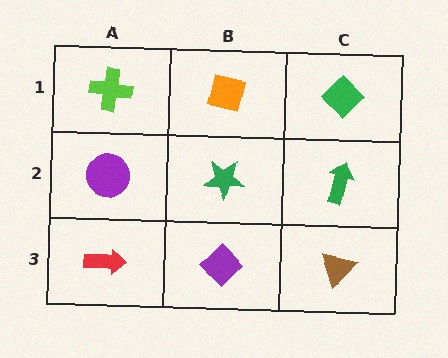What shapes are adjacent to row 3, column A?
A purple circle (row 2, column A), a purple diamond (row 3, column B).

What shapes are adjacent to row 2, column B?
An orange square (row 1, column B), a purple diamond (row 3, column B), a purple circle (row 2, column A), a green arrow (row 2, column C).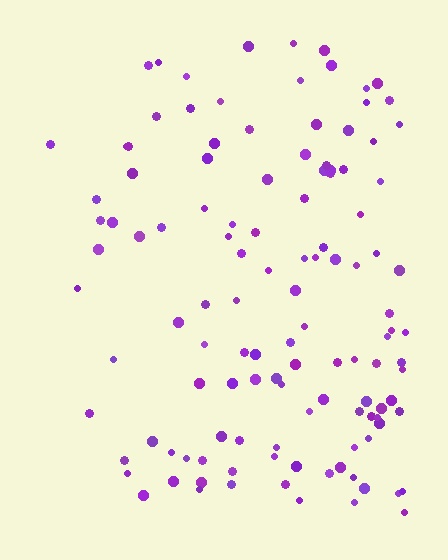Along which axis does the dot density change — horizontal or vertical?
Horizontal.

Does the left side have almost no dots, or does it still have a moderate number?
Still a moderate number, just noticeably fewer than the right.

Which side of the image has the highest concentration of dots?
The right.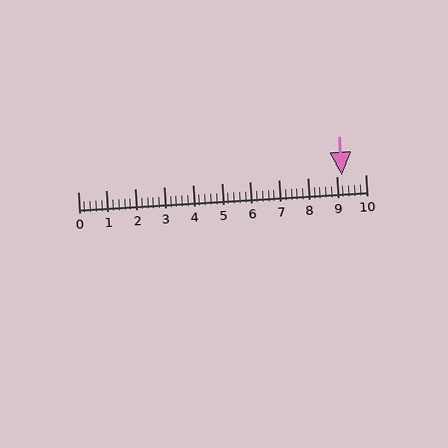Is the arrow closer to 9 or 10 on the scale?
The arrow is closer to 9.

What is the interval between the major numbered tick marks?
The major tick marks are spaced 1 units apart.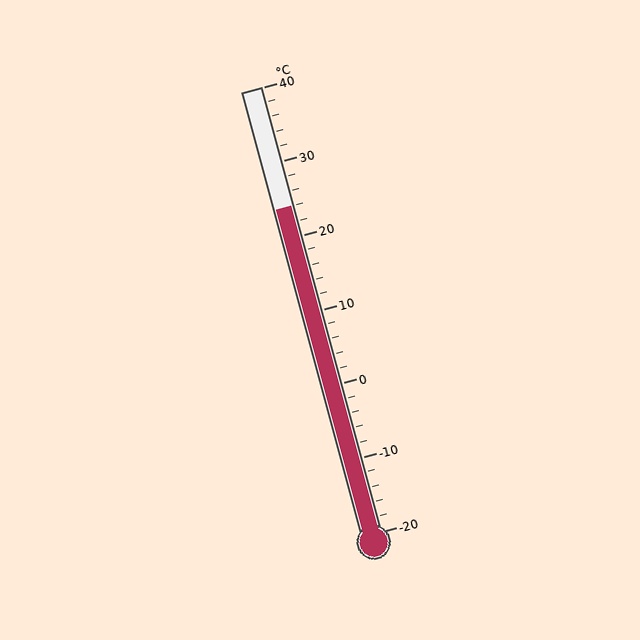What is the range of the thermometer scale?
The thermometer scale ranges from -20°C to 40°C.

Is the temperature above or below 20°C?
The temperature is above 20°C.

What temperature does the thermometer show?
The thermometer shows approximately 24°C.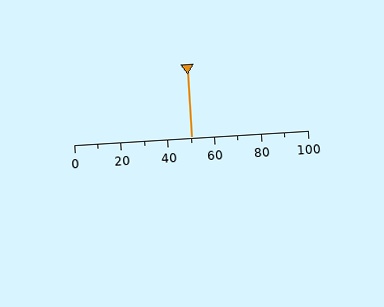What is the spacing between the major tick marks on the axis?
The major ticks are spaced 20 apart.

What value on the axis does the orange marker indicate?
The marker indicates approximately 50.